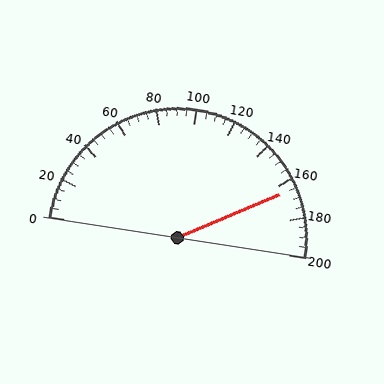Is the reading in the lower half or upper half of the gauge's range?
The reading is in the upper half of the range (0 to 200).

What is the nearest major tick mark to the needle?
The nearest major tick mark is 160.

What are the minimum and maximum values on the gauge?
The gauge ranges from 0 to 200.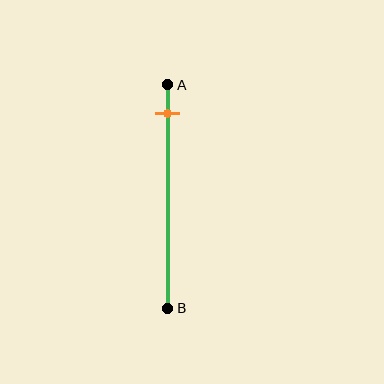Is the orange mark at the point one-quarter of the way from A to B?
No, the mark is at about 15% from A, not at the 25% one-quarter point.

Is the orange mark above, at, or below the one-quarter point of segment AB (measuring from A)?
The orange mark is above the one-quarter point of segment AB.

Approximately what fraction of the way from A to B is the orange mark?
The orange mark is approximately 15% of the way from A to B.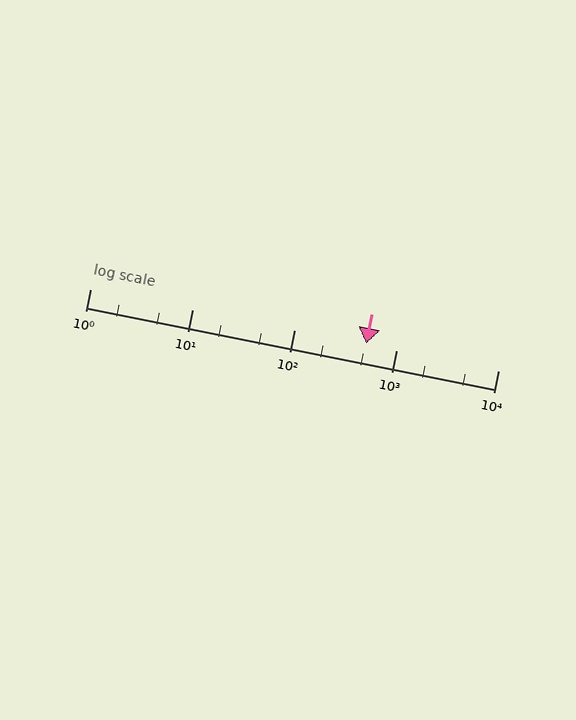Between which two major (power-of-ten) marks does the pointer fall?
The pointer is between 100 and 1000.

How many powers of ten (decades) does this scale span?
The scale spans 4 decades, from 1 to 10000.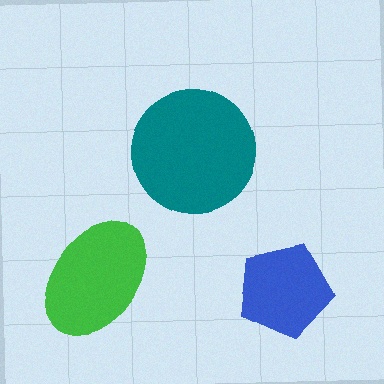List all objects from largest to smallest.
The teal circle, the green ellipse, the blue pentagon.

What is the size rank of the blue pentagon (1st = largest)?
3rd.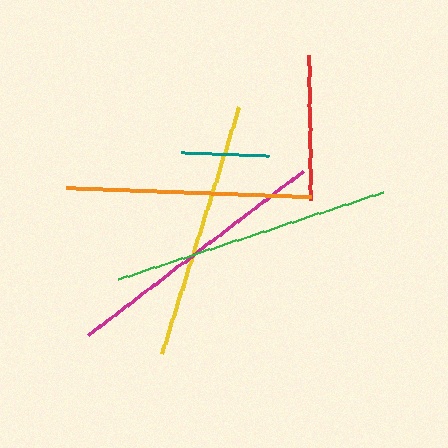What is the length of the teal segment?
The teal segment is approximately 88 pixels long.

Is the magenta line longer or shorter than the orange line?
The magenta line is longer than the orange line.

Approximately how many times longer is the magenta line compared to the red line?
The magenta line is approximately 1.9 times the length of the red line.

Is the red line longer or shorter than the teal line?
The red line is longer than the teal line.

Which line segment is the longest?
The green line is the longest at approximately 279 pixels.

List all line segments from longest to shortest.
From longest to shortest: green, magenta, yellow, orange, red, teal.